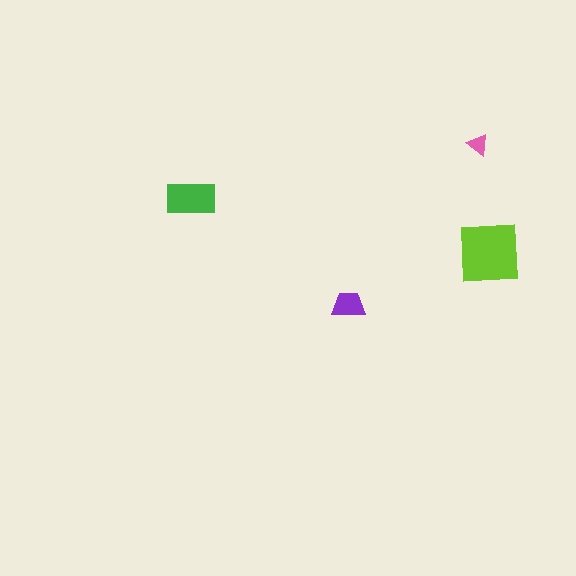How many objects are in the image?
There are 4 objects in the image.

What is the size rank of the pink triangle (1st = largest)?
4th.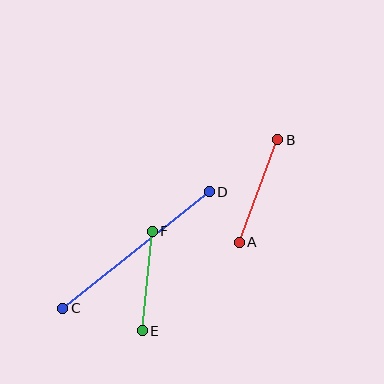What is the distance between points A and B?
The distance is approximately 109 pixels.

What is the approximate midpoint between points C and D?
The midpoint is at approximately (136, 250) pixels.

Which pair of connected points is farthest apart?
Points C and D are farthest apart.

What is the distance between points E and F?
The distance is approximately 100 pixels.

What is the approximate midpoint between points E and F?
The midpoint is at approximately (147, 281) pixels.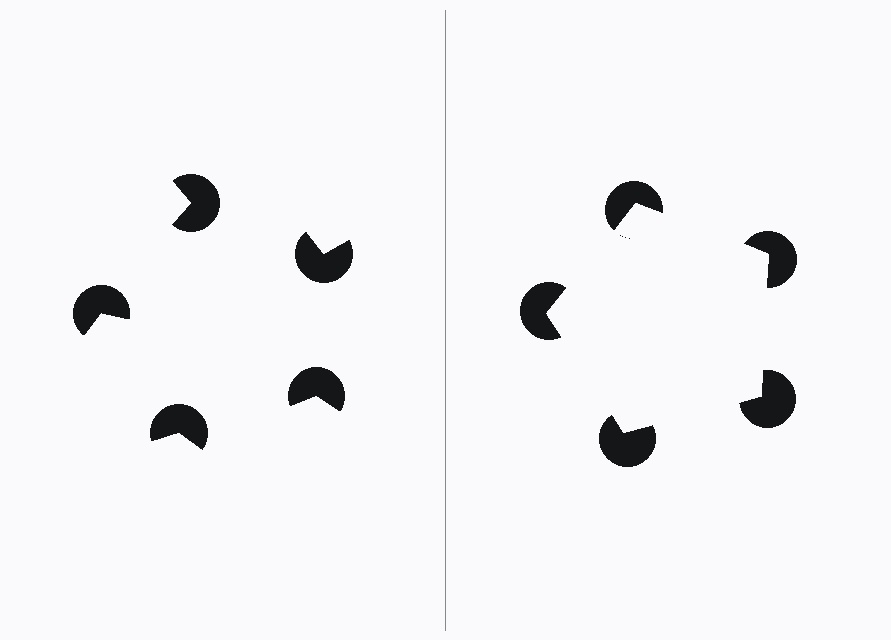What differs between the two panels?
The pac-man discs are positioned identically on both sides; only the wedge orientations differ. On the right they align to a pentagon; on the left they are misaligned.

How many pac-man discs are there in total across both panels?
10 — 5 on each side.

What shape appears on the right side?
An illusory pentagon.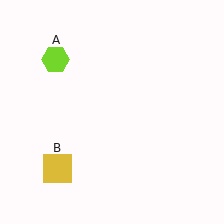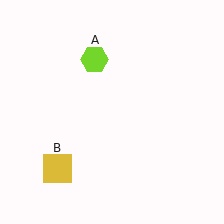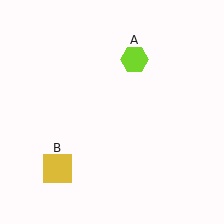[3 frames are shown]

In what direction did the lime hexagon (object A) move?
The lime hexagon (object A) moved right.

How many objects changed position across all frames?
1 object changed position: lime hexagon (object A).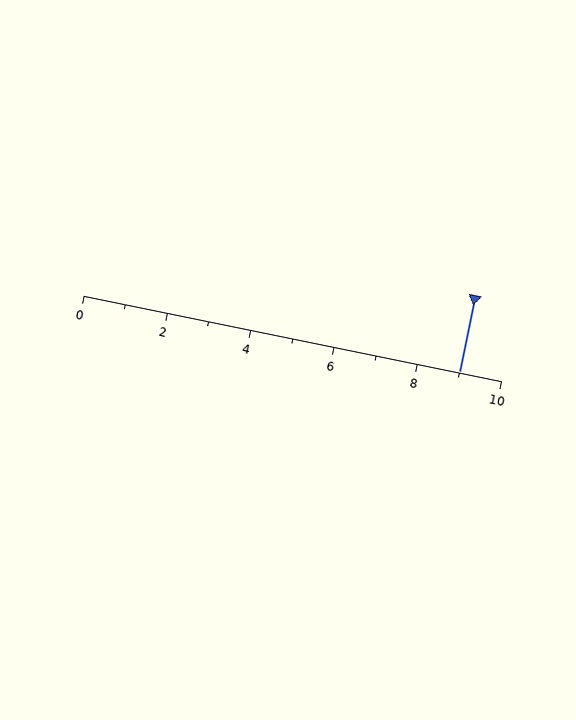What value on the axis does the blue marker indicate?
The marker indicates approximately 9.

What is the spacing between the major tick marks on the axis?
The major ticks are spaced 2 apart.